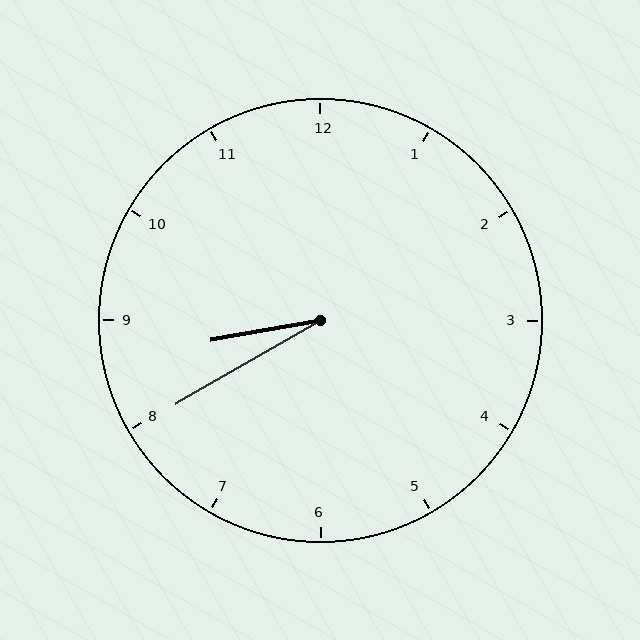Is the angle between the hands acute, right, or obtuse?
It is acute.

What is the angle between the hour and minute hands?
Approximately 20 degrees.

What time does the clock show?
8:40.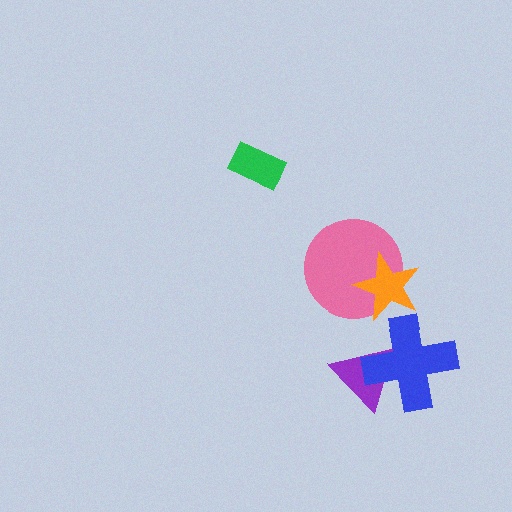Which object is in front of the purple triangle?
The blue cross is in front of the purple triangle.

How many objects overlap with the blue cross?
1 object overlaps with the blue cross.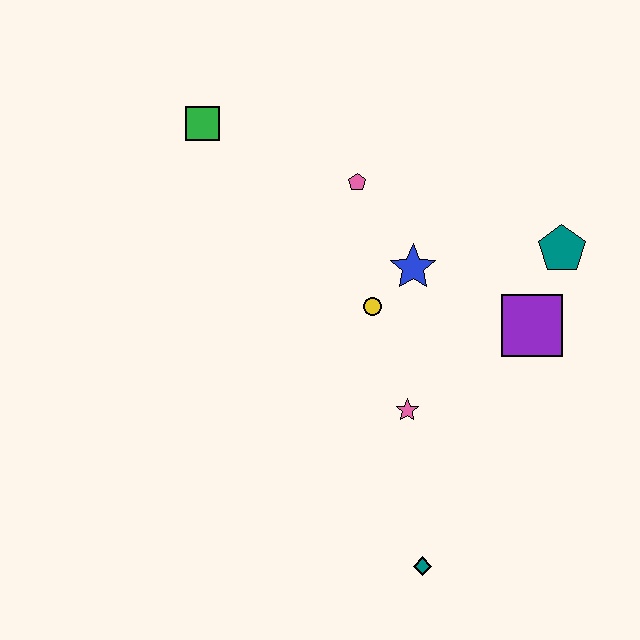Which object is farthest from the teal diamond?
The green square is farthest from the teal diamond.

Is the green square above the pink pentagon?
Yes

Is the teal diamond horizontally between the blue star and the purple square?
Yes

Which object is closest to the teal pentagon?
The purple square is closest to the teal pentagon.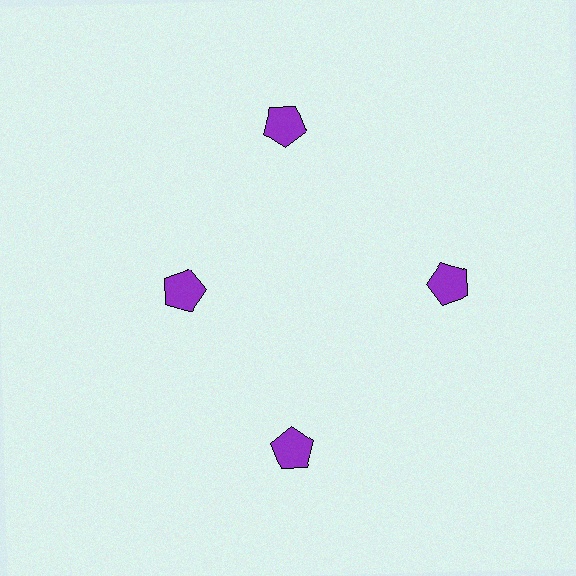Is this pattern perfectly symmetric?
No. The 4 purple pentagons are arranged in a ring, but one element near the 9 o'clock position is pulled inward toward the center, breaking the 4-fold rotational symmetry.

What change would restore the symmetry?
The symmetry would be restored by moving it outward, back onto the ring so that all 4 pentagons sit at equal angles and equal distance from the center.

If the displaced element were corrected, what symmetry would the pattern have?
It would have 4-fold rotational symmetry — the pattern would map onto itself every 90 degrees.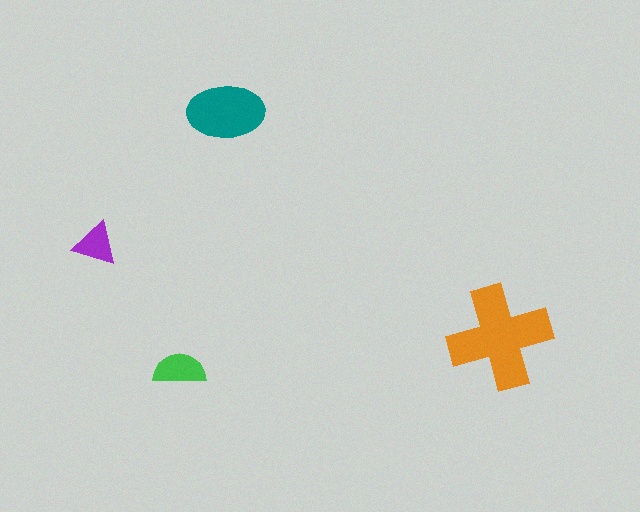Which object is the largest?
The orange cross.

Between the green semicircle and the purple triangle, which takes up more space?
The green semicircle.